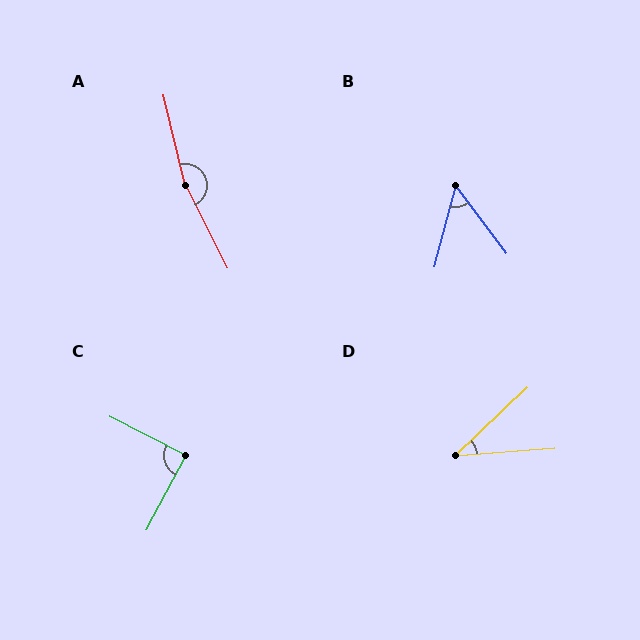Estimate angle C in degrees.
Approximately 89 degrees.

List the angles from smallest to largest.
D (39°), B (52°), C (89°), A (167°).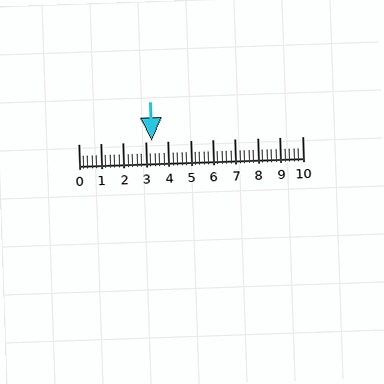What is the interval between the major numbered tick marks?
The major tick marks are spaced 1 units apart.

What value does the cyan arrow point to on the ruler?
The cyan arrow points to approximately 3.3.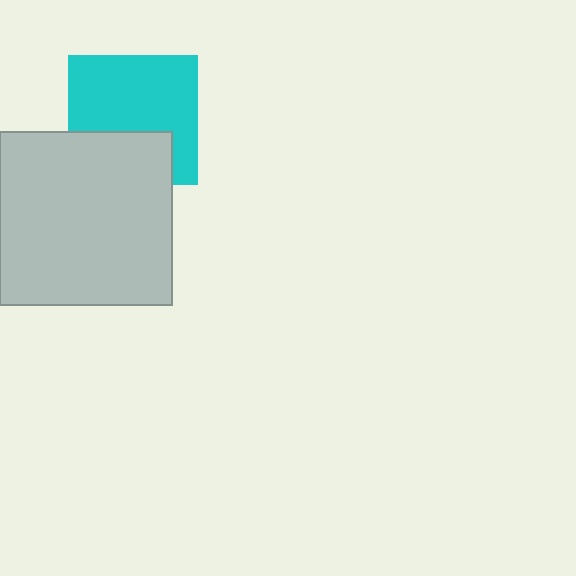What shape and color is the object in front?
The object in front is a light gray square.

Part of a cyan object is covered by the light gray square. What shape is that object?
It is a square.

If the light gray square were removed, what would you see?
You would see the complete cyan square.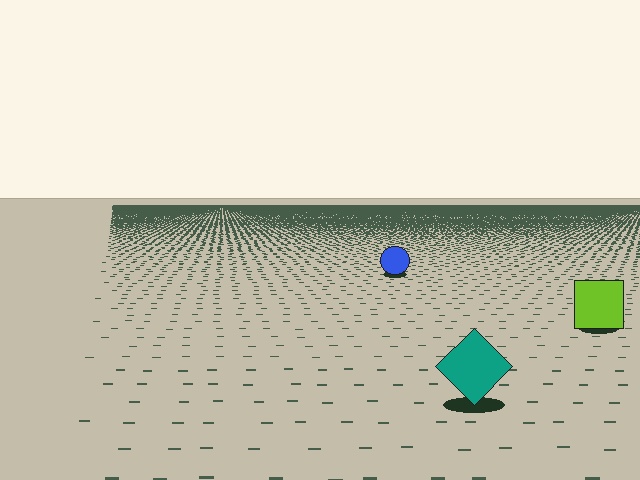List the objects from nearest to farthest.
From nearest to farthest: the teal diamond, the lime square, the blue circle.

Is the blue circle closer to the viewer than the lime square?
No. The lime square is closer — you can tell from the texture gradient: the ground texture is coarser near it.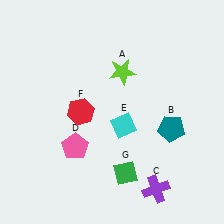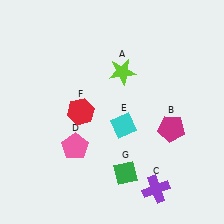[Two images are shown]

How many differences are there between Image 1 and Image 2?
There is 1 difference between the two images.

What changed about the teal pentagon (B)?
In Image 1, B is teal. In Image 2, it changed to magenta.